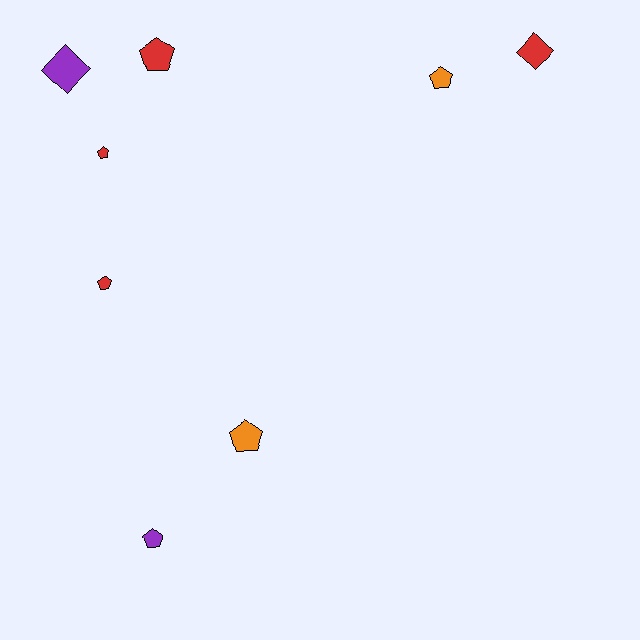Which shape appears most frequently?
Pentagon, with 6 objects.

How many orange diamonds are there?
There are no orange diamonds.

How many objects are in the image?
There are 8 objects.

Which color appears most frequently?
Red, with 4 objects.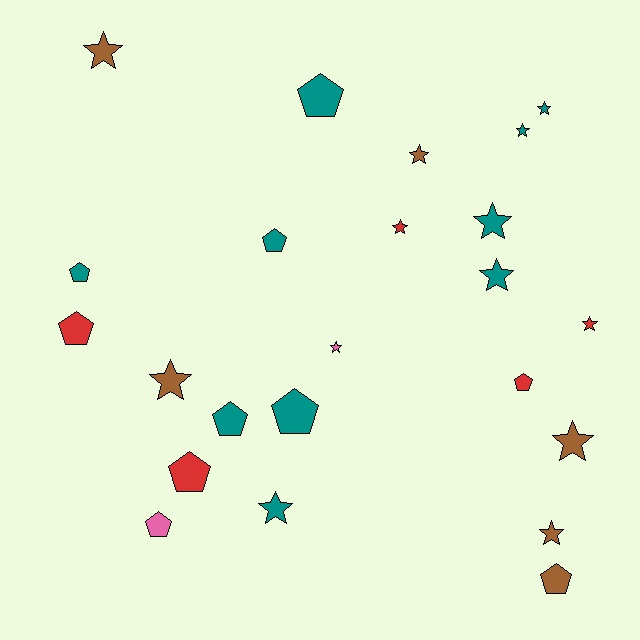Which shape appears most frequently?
Star, with 13 objects.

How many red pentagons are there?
There are 3 red pentagons.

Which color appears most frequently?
Teal, with 10 objects.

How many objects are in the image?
There are 23 objects.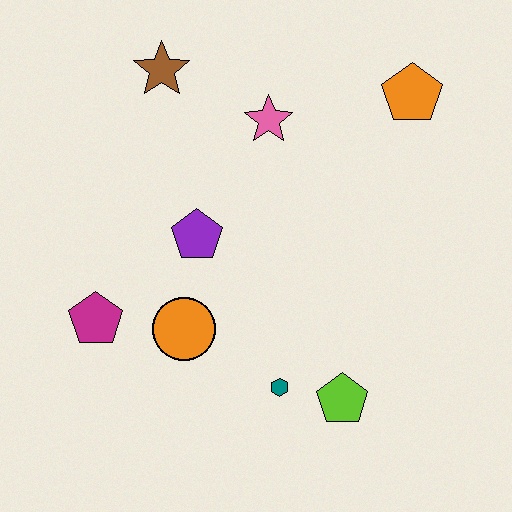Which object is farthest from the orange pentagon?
The magenta pentagon is farthest from the orange pentagon.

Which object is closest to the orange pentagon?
The pink star is closest to the orange pentagon.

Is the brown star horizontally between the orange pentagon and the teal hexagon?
No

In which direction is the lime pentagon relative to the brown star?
The lime pentagon is below the brown star.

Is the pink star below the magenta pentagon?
No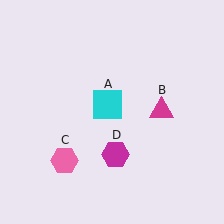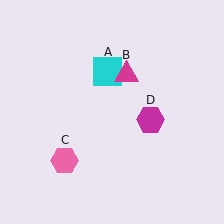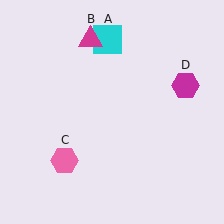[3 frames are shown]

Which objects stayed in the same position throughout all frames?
Pink hexagon (object C) remained stationary.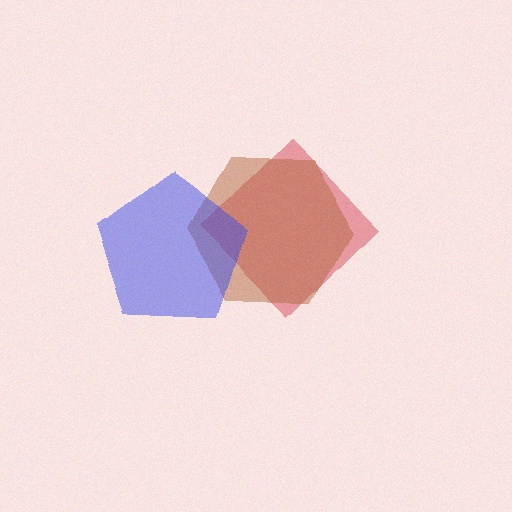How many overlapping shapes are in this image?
There are 3 overlapping shapes in the image.